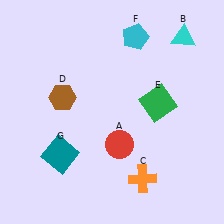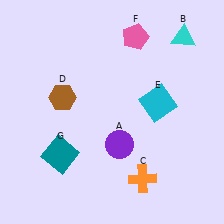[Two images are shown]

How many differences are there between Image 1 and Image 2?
There are 3 differences between the two images.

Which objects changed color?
A changed from red to purple. E changed from green to cyan. F changed from cyan to pink.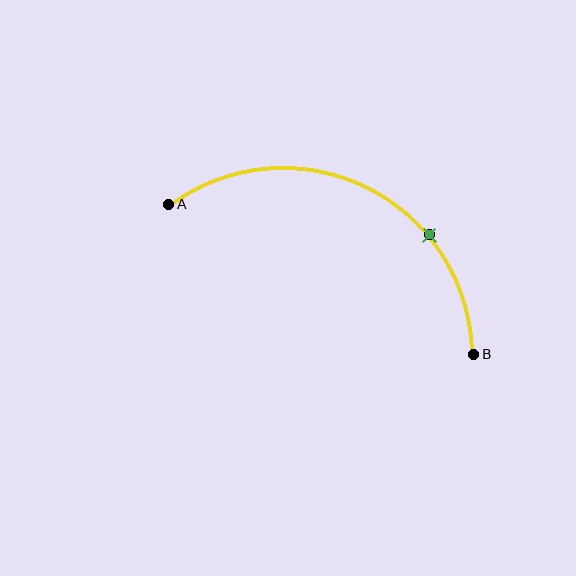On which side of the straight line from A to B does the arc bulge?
The arc bulges above the straight line connecting A and B.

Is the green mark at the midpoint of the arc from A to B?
No. The green mark lies on the arc but is closer to endpoint B. The arc midpoint would be at the point on the curve equidistant along the arc from both A and B.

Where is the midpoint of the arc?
The arc midpoint is the point on the curve farthest from the straight line joining A and B. It sits above that line.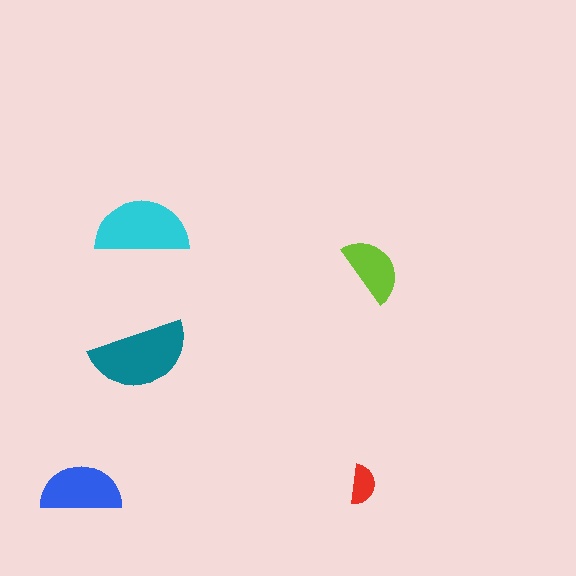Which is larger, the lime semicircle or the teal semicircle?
The teal one.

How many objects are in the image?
There are 5 objects in the image.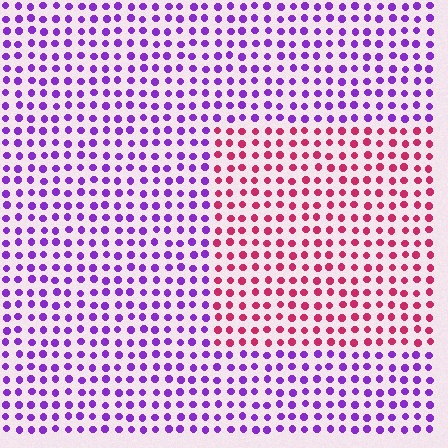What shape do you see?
I see a rectangle.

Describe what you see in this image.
The image is filled with small purple elements in a uniform arrangement. A rectangle-shaped region is visible where the elements are tinted to a slightly different hue, forming a subtle color boundary.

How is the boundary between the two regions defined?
The boundary is defined purely by a slight shift in hue (about 62 degrees). Spacing, size, and orientation are identical on both sides.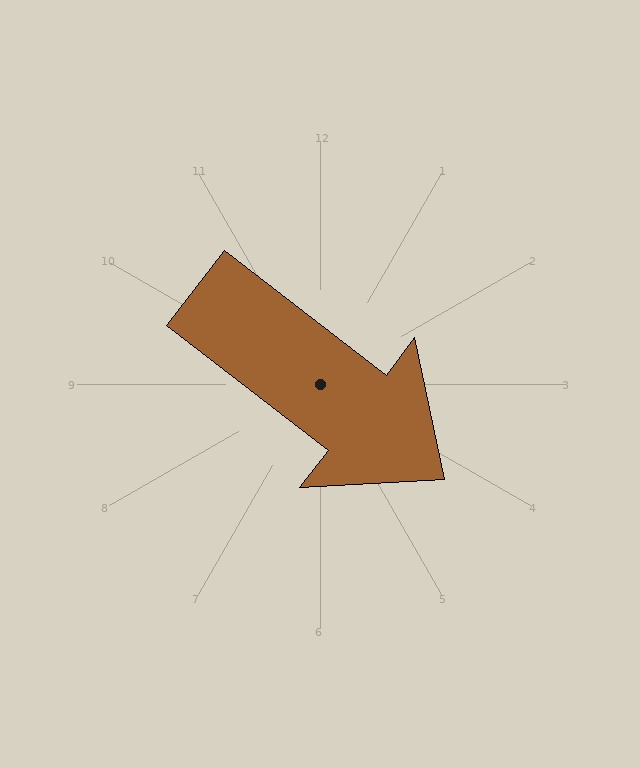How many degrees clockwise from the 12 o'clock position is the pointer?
Approximately 128 degrees.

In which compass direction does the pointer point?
Southeast.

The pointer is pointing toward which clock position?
Roughly 4 o'clock.